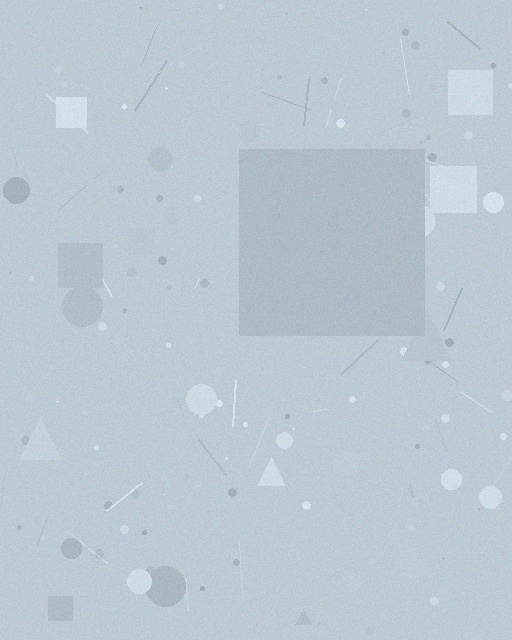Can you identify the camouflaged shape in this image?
The camouflaged shape is a square.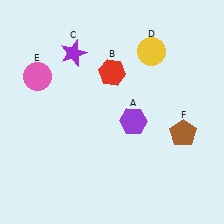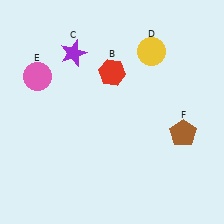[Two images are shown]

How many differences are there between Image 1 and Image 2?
There is 1 difference between the two images.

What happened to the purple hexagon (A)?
The purple hexagon (A) was removed in Image 2. It was in the bottom-right area of Image 1.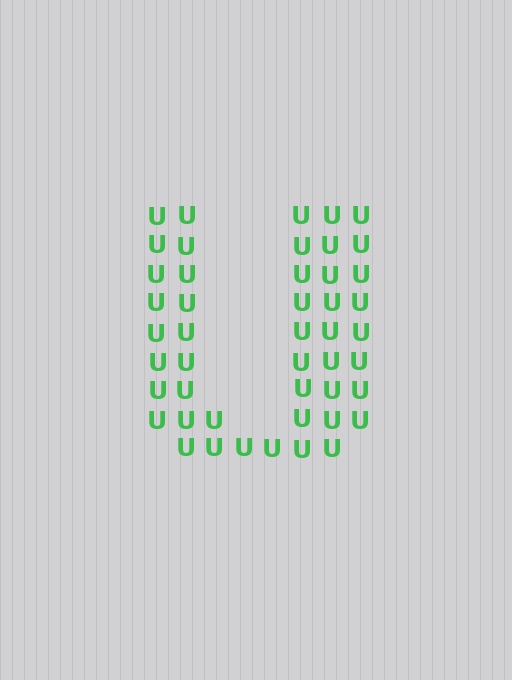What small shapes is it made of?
It is made of small letter U's.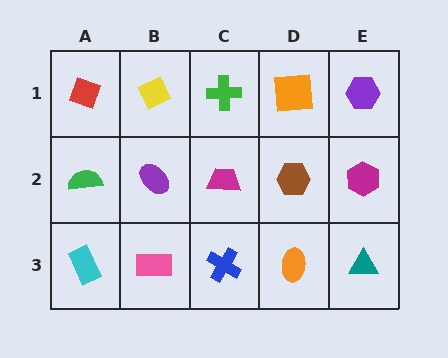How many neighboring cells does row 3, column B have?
3.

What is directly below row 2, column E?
A teal triangle.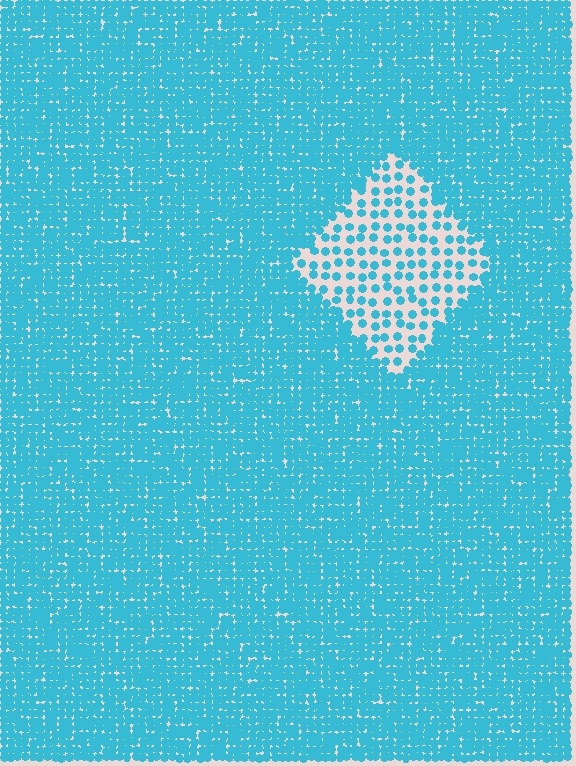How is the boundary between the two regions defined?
The boundary is defined by a change in element density (approximately 2.8x ratio). All elements are the same color, size, and shape.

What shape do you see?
I see a diamond.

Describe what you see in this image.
The image contains small cyan elements arranged at two different densities. A diamond-shaped region is visible where the elements are less densely packed than the surrounding area.